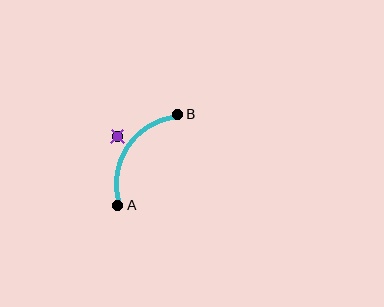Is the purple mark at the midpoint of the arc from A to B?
No — the purple mark does not lie on the arc at all. It sits slightly outside the curve.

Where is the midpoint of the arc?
The arc midpoint is the point on the curve farthest from the straight line joining A and B. It sits to the left of that line.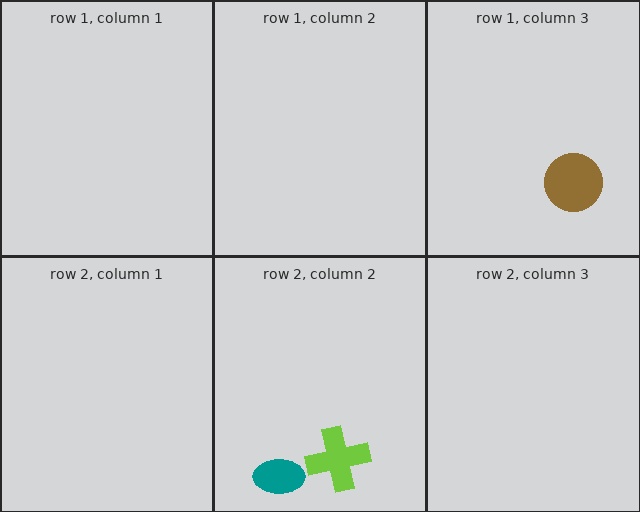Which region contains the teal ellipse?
The row 2, column 2 region.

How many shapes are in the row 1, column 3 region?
1.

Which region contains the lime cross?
The row 2, column 2 region.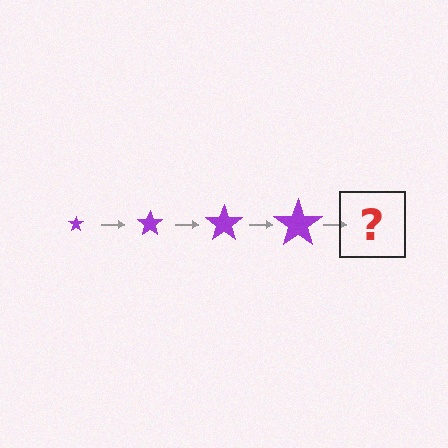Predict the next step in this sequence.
The next step is a purple star, larger than the previous one.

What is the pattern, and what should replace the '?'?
The pattern is that the star gets progressively larger each step. The '?' should be a purple star, larger than the previous one.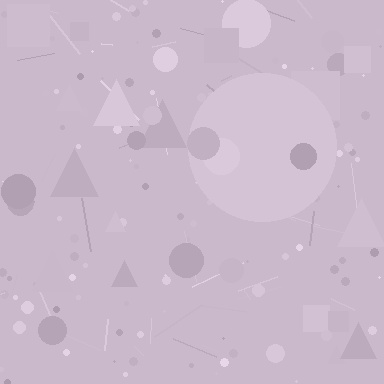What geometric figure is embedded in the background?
A circle is embedded in the background.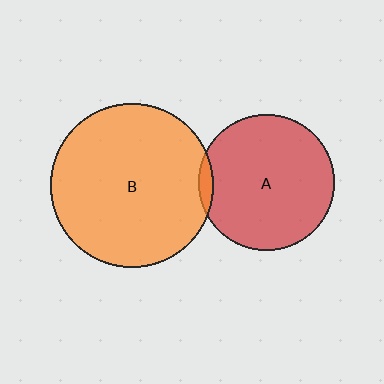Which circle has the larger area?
Circle B (orange).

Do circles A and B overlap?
Yes.